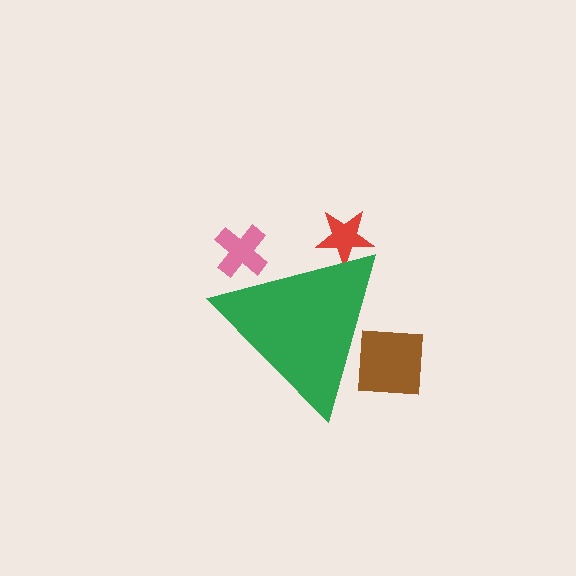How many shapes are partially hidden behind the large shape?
3 shapes are partially hidden.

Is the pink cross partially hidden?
Yes, the pink cross is partially hidden behind the green triangle.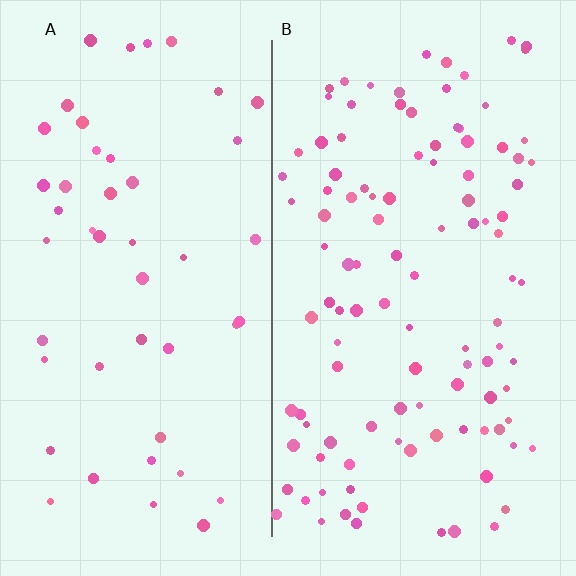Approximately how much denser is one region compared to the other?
Approximately 2.3× — region B over region A.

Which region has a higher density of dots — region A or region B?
B (the right).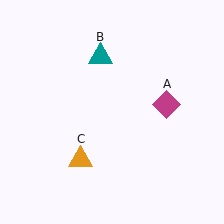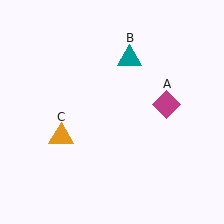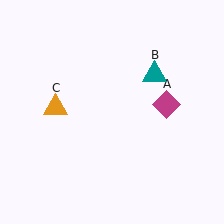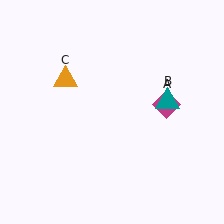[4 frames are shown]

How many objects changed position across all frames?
2 objects changed position: teal triangle (object B), orange triangle (object C).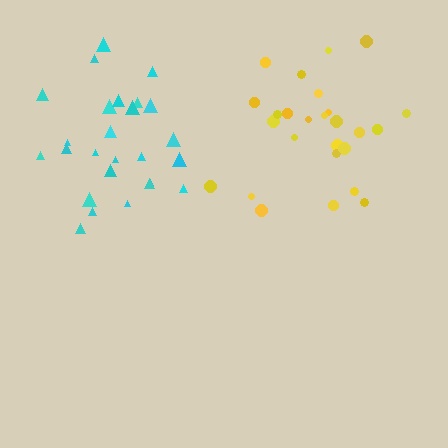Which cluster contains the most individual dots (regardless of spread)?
Yellow (26).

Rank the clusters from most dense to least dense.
cyan, yellow.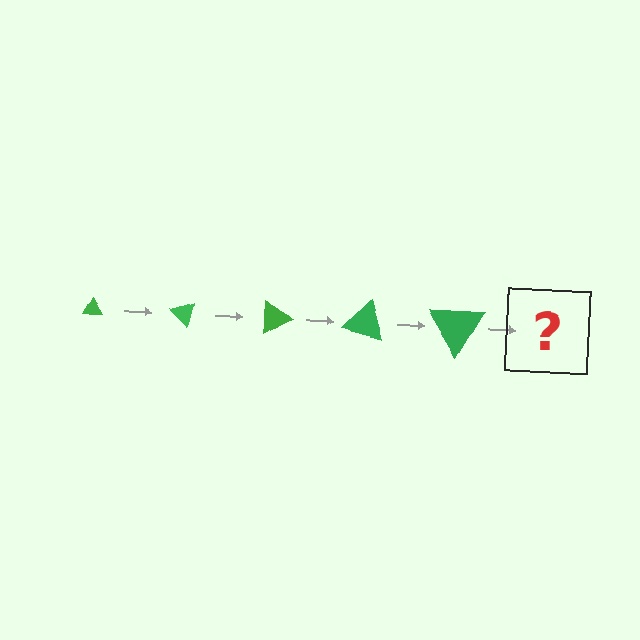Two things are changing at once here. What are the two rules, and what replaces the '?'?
The two rules are that the triangle grows larger each step and it rotates 45 degrees each step. The '?' should be a triangle, larger than the previous one and rotated 225 degrees from the start.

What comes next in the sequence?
The next element should be a triangle, larger than the previous one and rotated 225 degrees from the start.